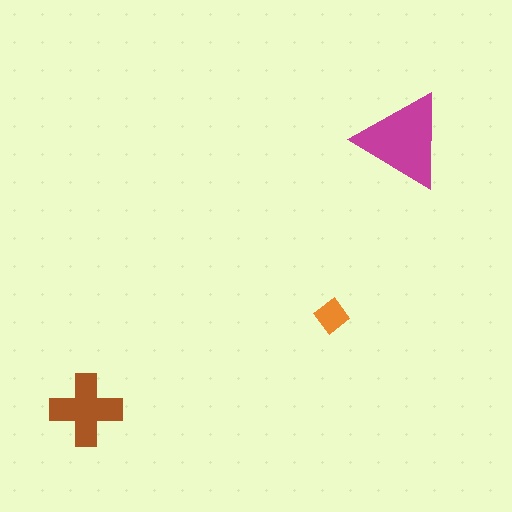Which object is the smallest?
The orange diamond.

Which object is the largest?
The magenta triangle.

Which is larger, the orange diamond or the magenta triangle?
The magenta triangle.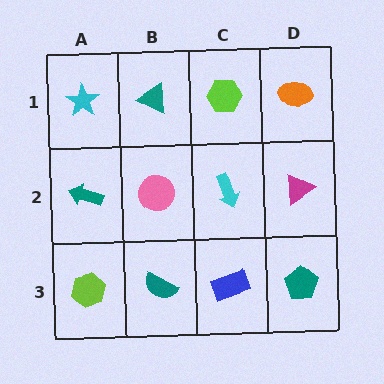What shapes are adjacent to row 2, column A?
A cyan star (row 1, column A), a lime hexagon (row 3, column A), a pink circle (row 2, column B).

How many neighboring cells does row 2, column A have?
3.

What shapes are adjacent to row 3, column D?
A magenta triangle (row 2, column D), a blue rectangle (row 3, column C).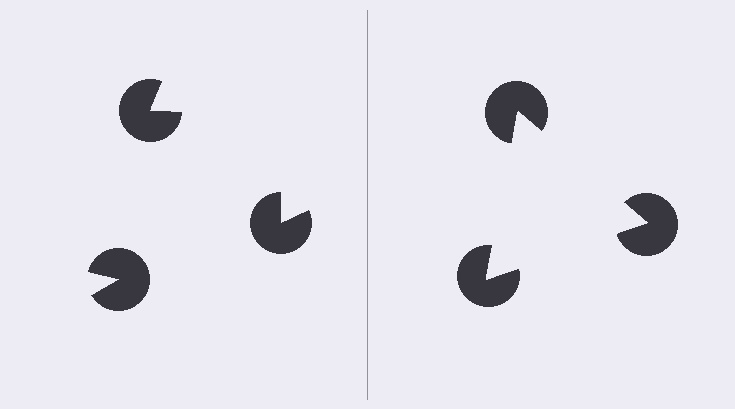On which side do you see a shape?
An illusory triangle appears on the right side. On the left side the wedge cuts are rotated, so no coherent shape forms.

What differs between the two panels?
The pac-man discs are positioned identically on both sides; only the wedge orientations differ. On the right they align to a triangle; on the left they are misaligned.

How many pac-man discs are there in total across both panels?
6 — 3 on each side.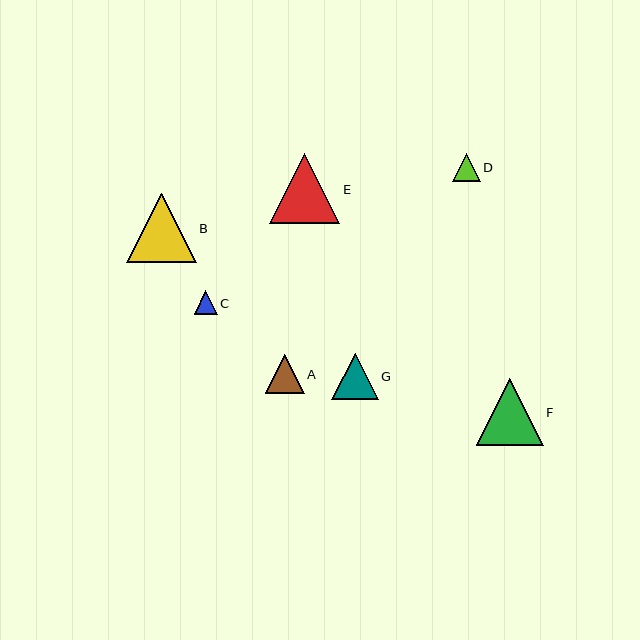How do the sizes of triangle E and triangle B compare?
Triangle E and triangle B are approximately the same size.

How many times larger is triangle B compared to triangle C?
Triangle B is approximately 3.0 times the size of triangle C.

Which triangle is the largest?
Triangle E is the largest with a size of approximately 70 pixels.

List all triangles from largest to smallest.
From largest to smallest: E, B, F, G, A, D, C.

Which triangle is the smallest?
Triangle C is the smallest with a size of approximately 23 pixels.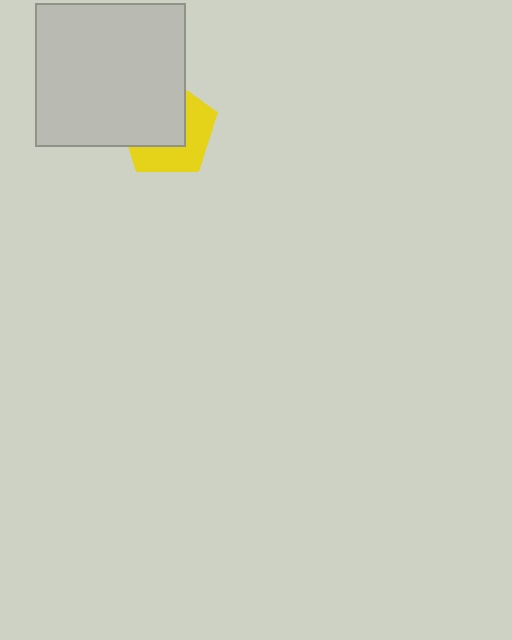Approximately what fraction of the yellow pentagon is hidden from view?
Roughly 55% of the yellow pentagon is hidden behind the light gray rectangle.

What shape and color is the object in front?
The object in front is a light gray rectangle.